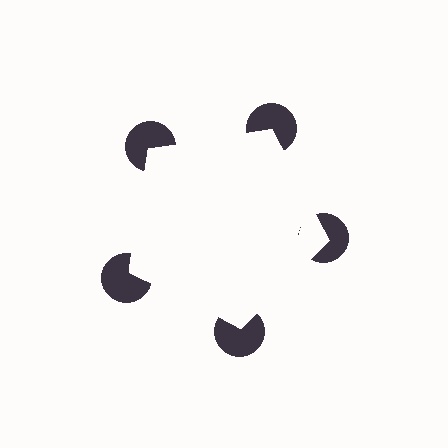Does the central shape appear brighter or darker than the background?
It typically appears slightly brighter than the background, even though no actual brightness change is drawn.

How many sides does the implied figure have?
5 sides.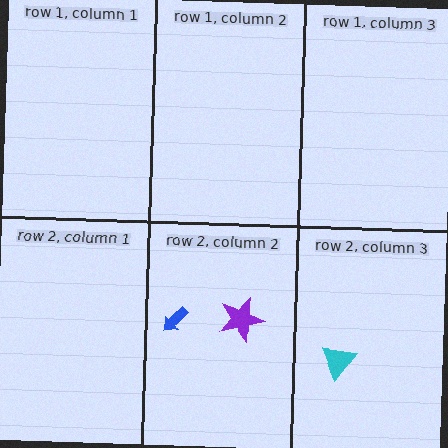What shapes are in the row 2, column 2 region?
The purple star, the blue arrow.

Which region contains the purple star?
The row 2, column 2 region.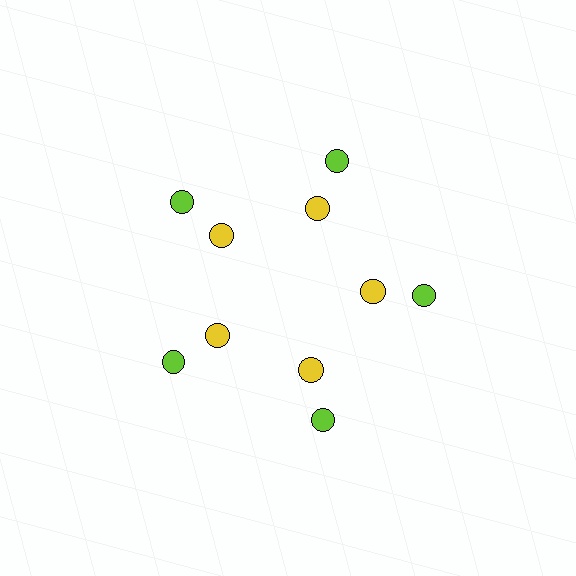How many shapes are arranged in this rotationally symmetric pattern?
There are 10 shapes, arranged in 5 groups of 2.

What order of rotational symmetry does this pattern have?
This pattern has 5-fold rotational symmetry.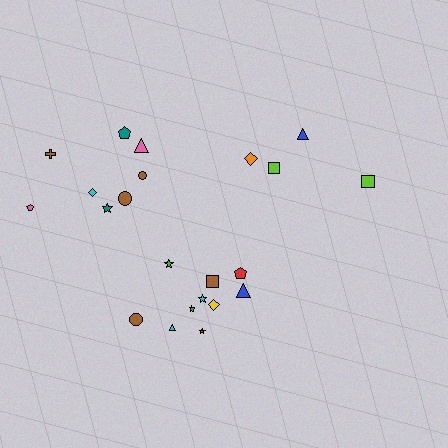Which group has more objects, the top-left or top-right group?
The top-left group.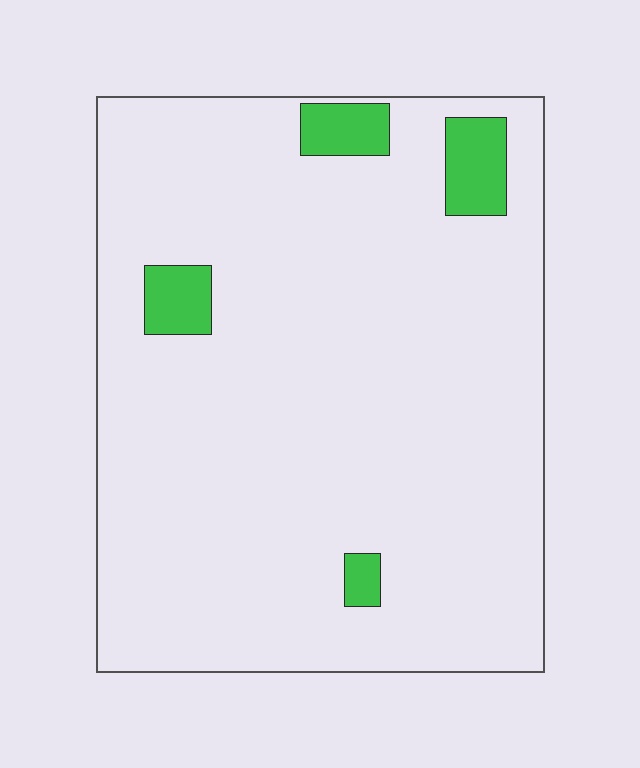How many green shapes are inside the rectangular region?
4.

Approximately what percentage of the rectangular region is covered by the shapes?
Approximately 5%.